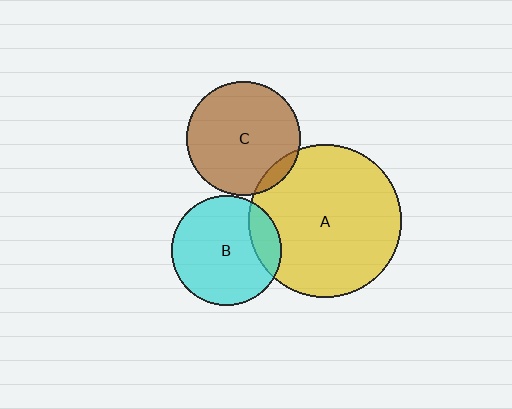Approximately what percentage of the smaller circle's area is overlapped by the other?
Approximately 15%.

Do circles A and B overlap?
Yes.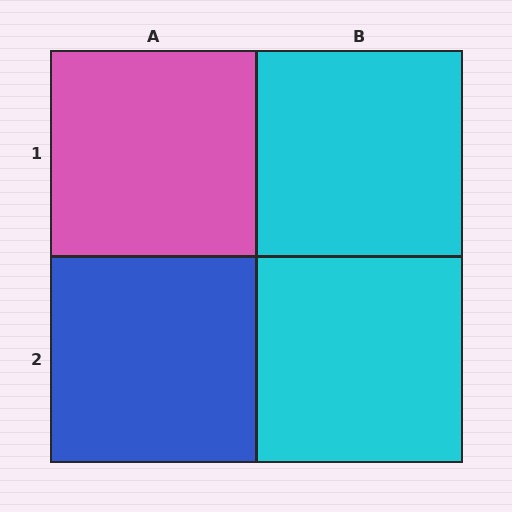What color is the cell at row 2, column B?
Cyan.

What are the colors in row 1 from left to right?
Pink, cyan.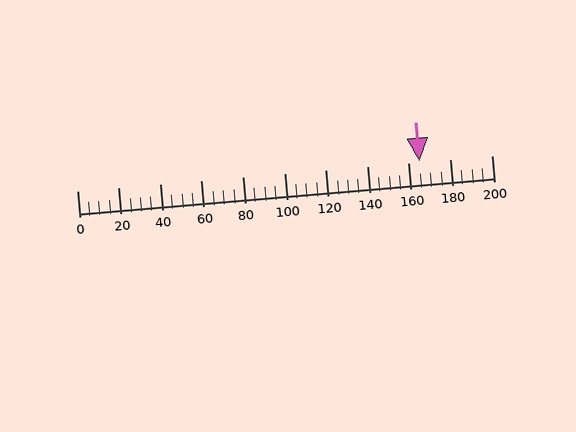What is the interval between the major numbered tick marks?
The major tick marks are spaced 20 units apart.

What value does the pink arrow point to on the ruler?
The pink arrow points to approximately 165.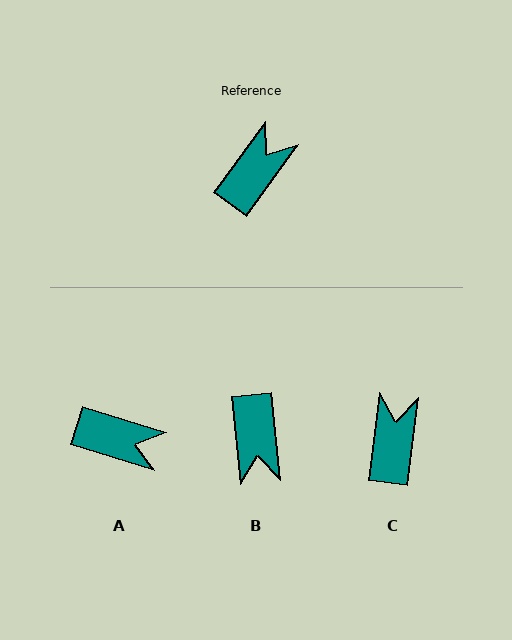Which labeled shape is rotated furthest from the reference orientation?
B, about 138 degrees away.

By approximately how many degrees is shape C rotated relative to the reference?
Approximately 29 degrees counter-clockwise.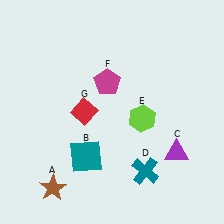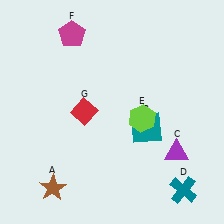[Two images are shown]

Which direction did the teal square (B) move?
The teal square (B) moved right.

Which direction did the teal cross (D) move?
The teal cross (D) moved right.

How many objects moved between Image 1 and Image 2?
3 objects moved between the two images.